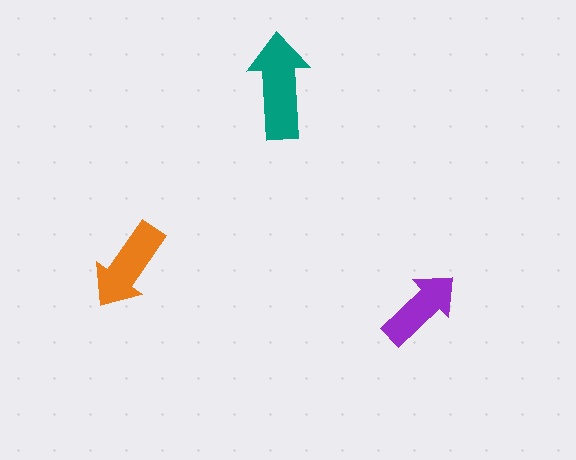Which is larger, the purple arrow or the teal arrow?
The teal one.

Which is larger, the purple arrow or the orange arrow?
The orange one.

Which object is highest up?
The teal arrow is topmost.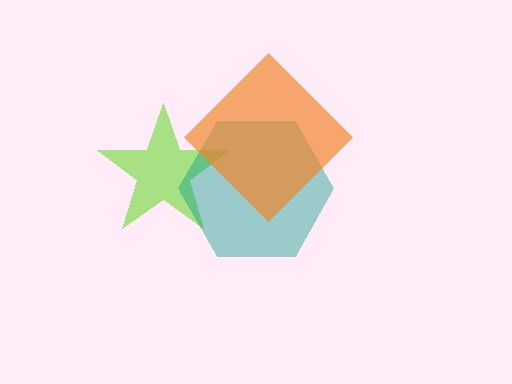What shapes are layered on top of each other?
The layered shapes are: a lime star, a teal hexagon, an orange diamond.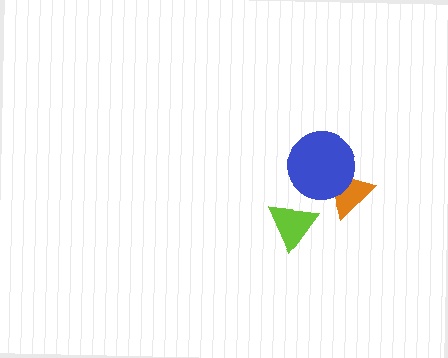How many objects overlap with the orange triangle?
1 object overlaps with the orange triangle.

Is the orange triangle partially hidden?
Yes, it is partially covered by another shape.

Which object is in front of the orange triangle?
The blue circle is in front of the orange triangle.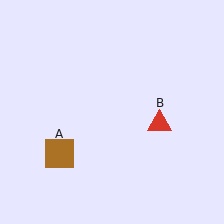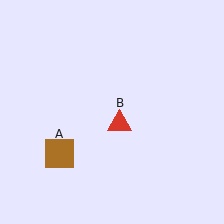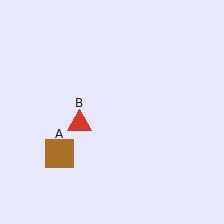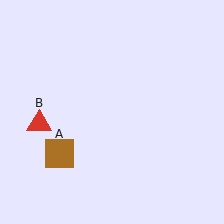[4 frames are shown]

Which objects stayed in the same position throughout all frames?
Brown square (object A) remained stationary.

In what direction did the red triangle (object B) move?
The red triangle (object B) moved left.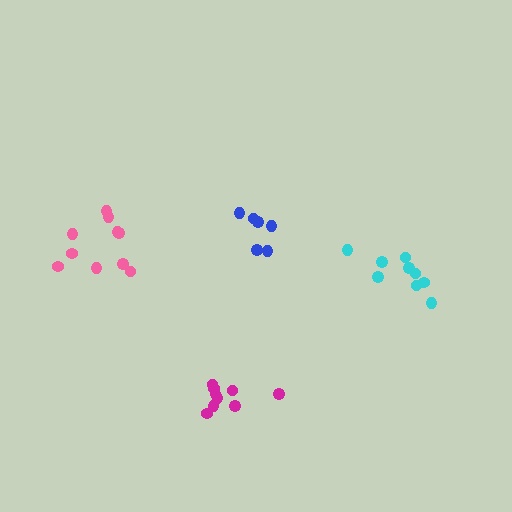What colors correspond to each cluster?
The clusters are colored: blue, magenta, pink, cyan.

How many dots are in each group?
Group 1: 6 dots, Group 2: 9 dots, Group 3: 10 dots, Group 4: 9 dots (34 total).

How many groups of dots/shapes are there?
There are 4 groups.